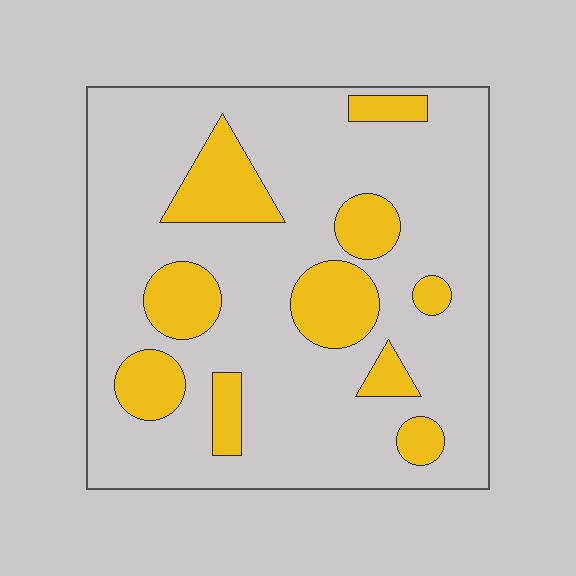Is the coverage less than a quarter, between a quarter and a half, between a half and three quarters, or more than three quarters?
Less than a quarter.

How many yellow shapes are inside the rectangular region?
10.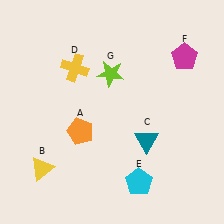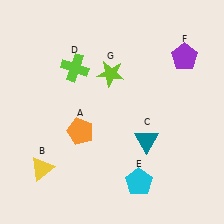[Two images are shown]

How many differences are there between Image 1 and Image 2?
There are 2 differences between the two images.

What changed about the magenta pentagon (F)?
In Image 1, F is magenta. In Image 2, it changed to purple.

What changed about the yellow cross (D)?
In Image 1, D is yellow. In Image 2, it changed to lime.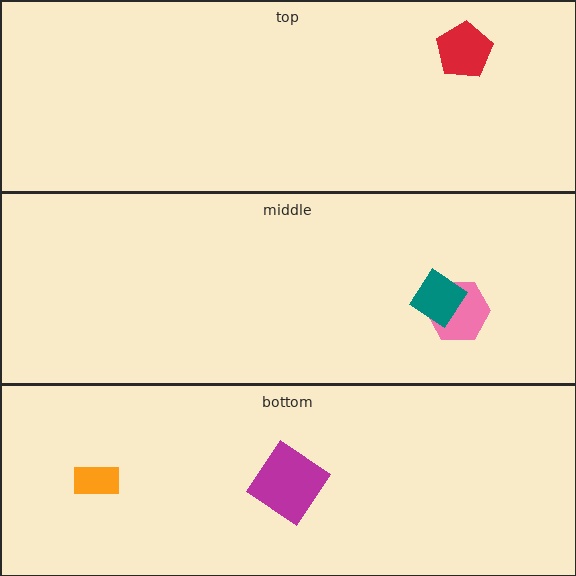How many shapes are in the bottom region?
2.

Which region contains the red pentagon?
The top region.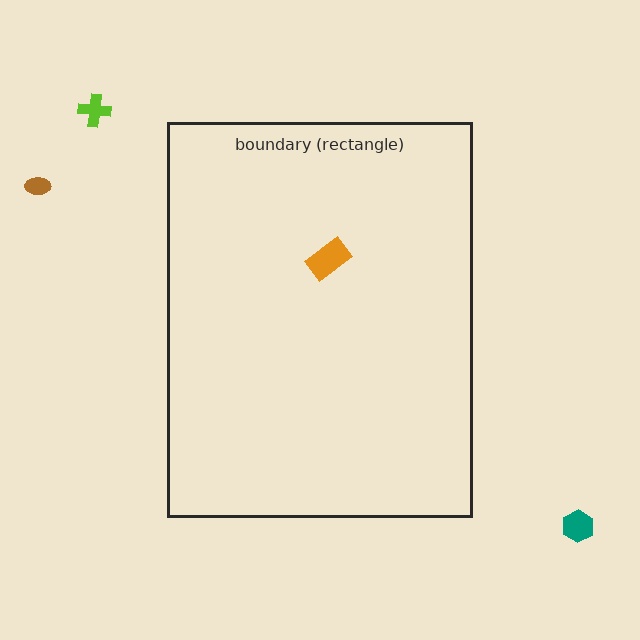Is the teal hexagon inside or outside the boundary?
Outside.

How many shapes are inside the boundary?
1 inside, 3 outside.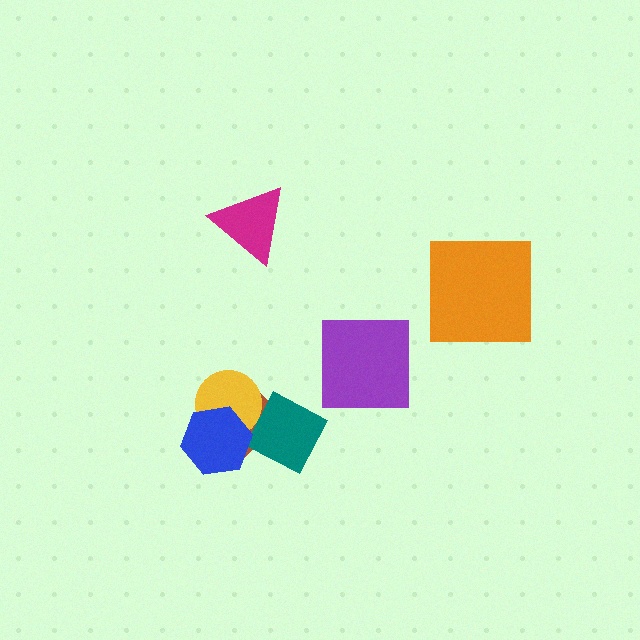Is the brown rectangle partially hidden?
Yes, it is partially covered by another shape.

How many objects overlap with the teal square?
1 object overlaps with the teal square.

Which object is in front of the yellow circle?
The blue hexagon is in front of the yellow circle.